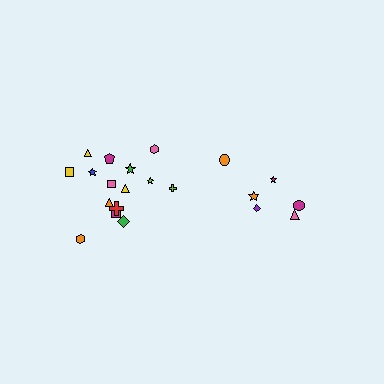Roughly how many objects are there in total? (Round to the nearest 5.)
Roughly 20 objects in total.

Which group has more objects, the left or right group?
The left group.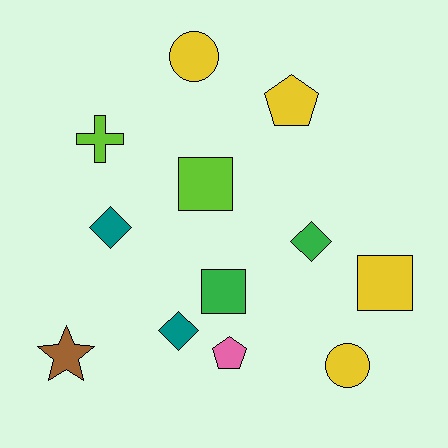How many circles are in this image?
There are 2 circles.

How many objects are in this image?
There are 12 objects.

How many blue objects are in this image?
There are no blue objects.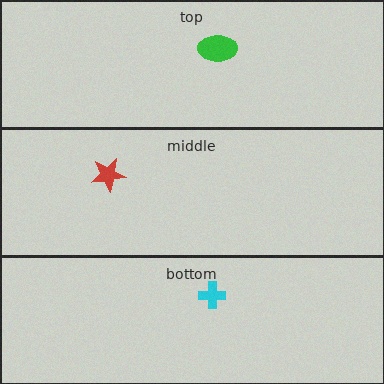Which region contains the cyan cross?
The bottom region.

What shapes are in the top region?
The green ellipse.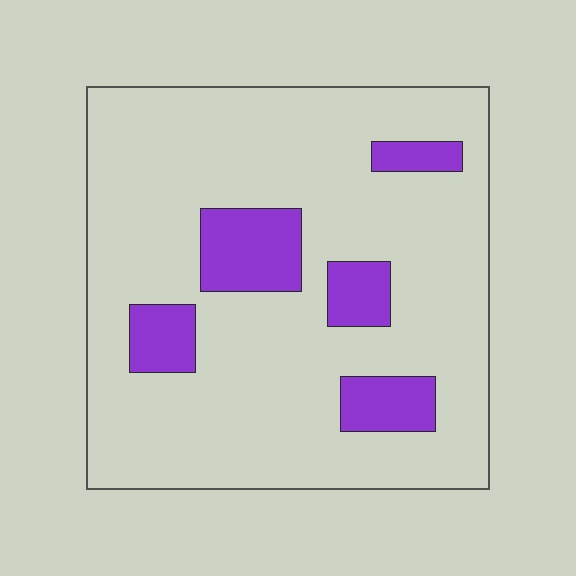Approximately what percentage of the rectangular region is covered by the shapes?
Approximately 15%.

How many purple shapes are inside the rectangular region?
5.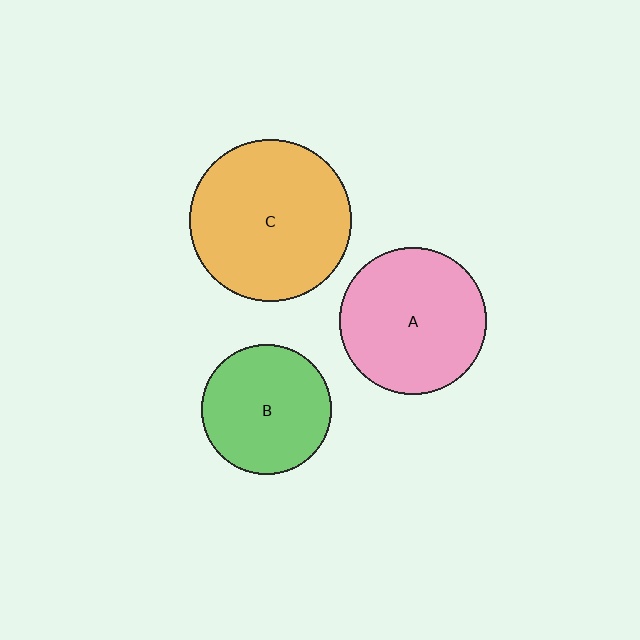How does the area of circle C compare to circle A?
Approximately 1.2 times.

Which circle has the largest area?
Circle C (orange).